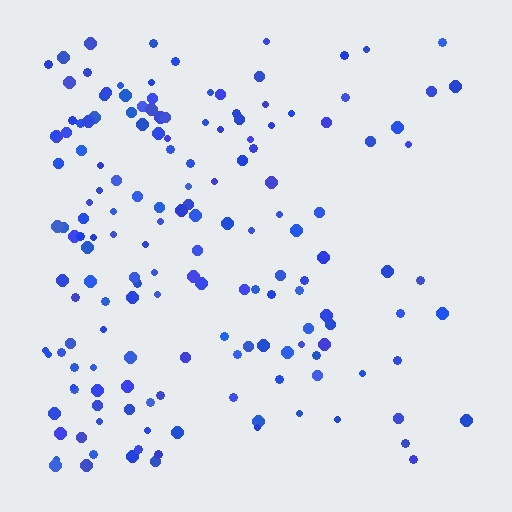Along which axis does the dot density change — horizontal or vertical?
Horizontal.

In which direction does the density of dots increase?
From right to left, with the left side densest.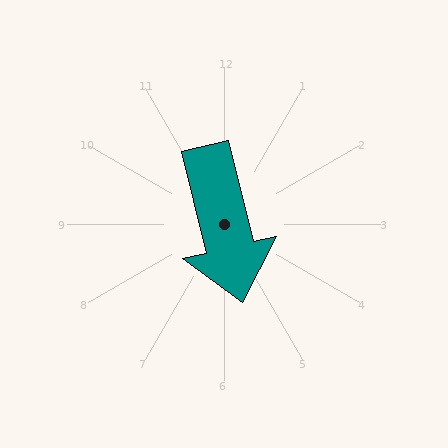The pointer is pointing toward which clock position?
Roughly 6 o'clock.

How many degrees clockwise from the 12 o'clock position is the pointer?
Approximately 166 degrees.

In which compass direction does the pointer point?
South.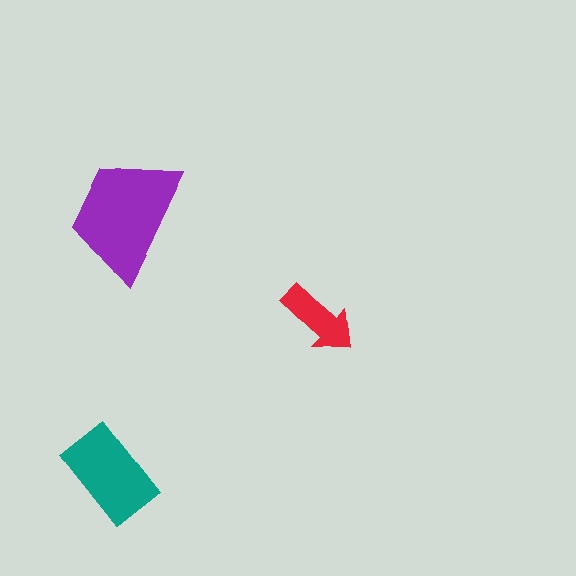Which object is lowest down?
The teal rectangle is bottommost.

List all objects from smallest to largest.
The red arrow, the teal rectangle, the purple trapezoid.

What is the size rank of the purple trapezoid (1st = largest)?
1st.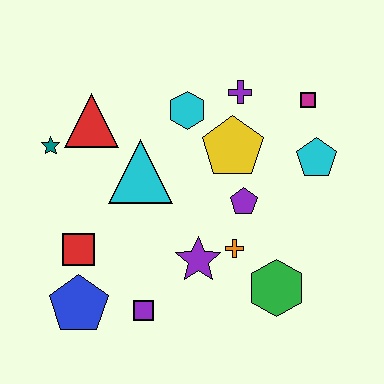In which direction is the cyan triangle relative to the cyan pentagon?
The cyan triangle is to the left of the cyan pentagon.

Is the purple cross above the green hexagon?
Yes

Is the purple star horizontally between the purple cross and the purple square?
Yes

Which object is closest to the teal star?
The red triangle is closest to the teal star.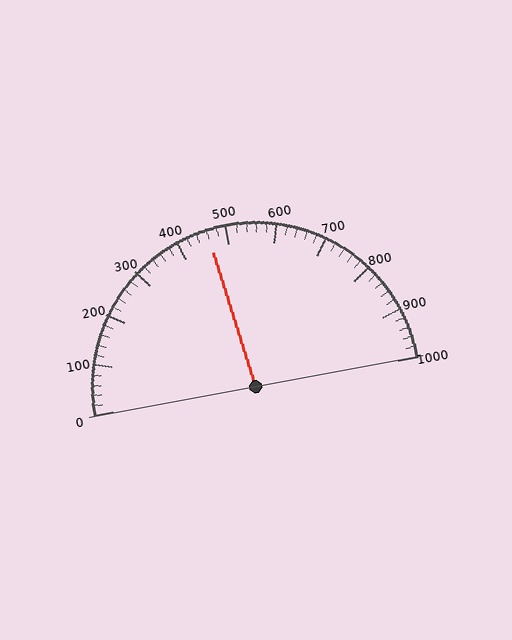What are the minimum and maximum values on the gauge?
The gauge ranges from 0 to 1000.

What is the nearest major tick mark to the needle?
The nearest major tick mark is 500.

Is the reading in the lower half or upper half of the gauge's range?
The reading is in the lower half of the range (0 to 1000).